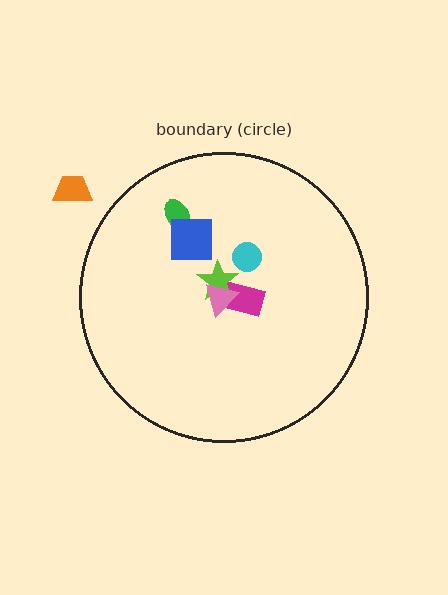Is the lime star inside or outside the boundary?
Inside.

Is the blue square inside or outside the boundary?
Inside.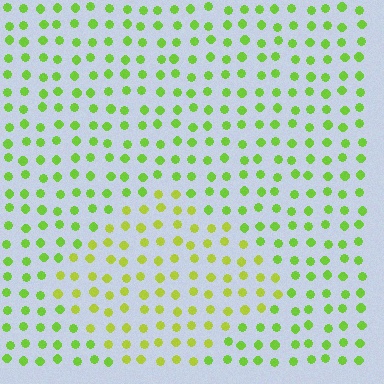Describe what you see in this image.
The image is filled with small lime elements in a uniform arrangement. A diamond-shaped region is visible where the elements are tinted to a slightly different hue, forming a subtle color boundary.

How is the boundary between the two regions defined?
The boundary is defined purely by a slight shift in hue (about 26 degrees). Spacing, size, and orientation are identical on both sides.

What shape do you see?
I see a diamond.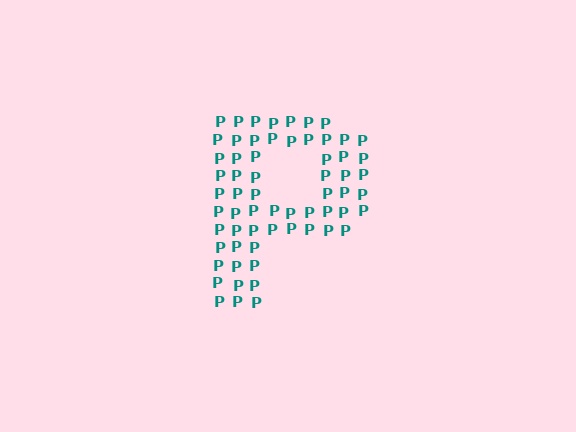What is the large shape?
The large shape is the letter P.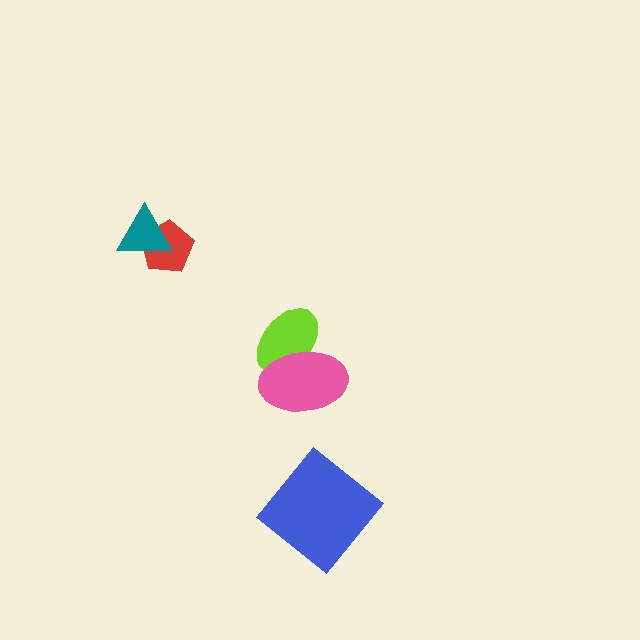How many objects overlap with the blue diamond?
0 objects overlap with the blue diamond.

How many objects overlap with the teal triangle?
1 object overlaps with the teal triangle.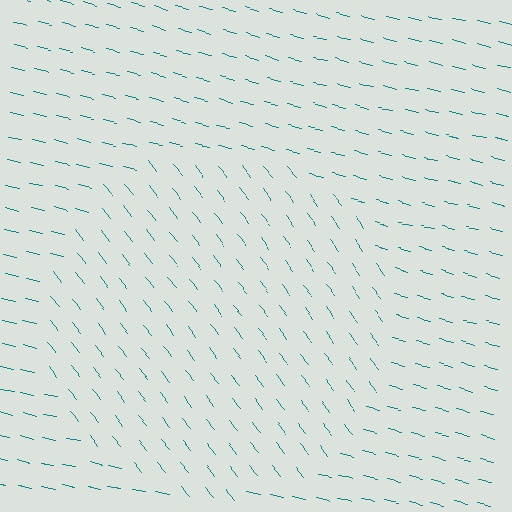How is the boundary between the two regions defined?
The boundary is defined purely by a change in line orientation (approximately 38 degrees difference). All lines are the same color and thickness.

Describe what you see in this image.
The image is filled with small teal line segments. A circle region in the image has lines oriented differently from the surrounding lines, creating a visible texture boundary.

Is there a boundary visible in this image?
Yes, there is a texture boundary formed by a change in line orientation.